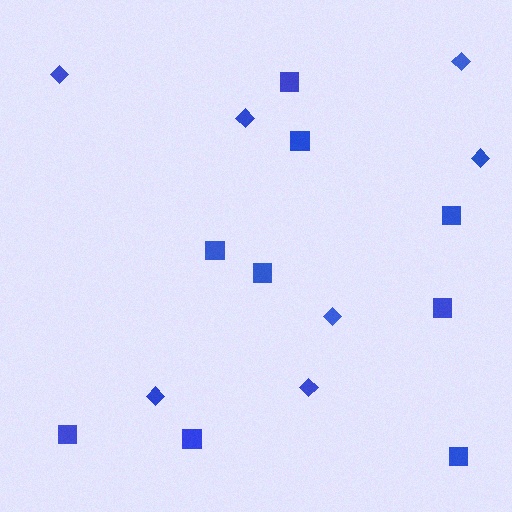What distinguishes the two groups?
There are 2 groups: one group of diamonds (7) and one group of squares (9).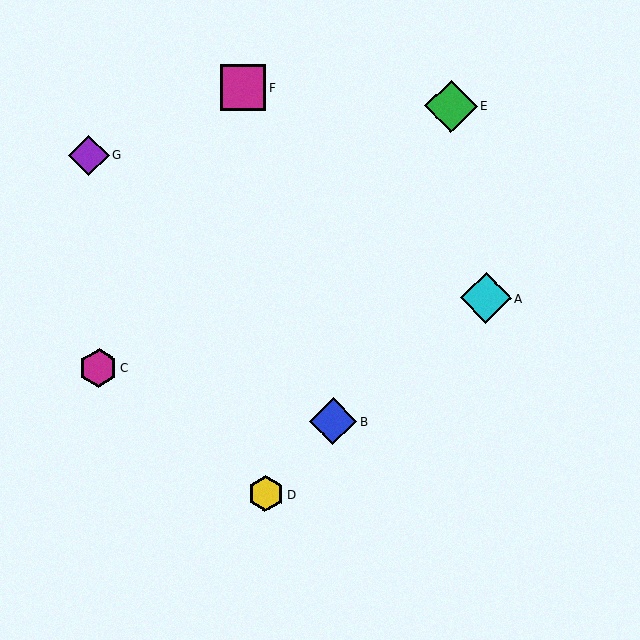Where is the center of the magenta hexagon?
The center of the magenta hexagon is at (99, 368).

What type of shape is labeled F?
Shape F is a magenta square.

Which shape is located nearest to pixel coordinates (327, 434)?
The blue diamond (labeled B) at (333, 422) is nearest to that location.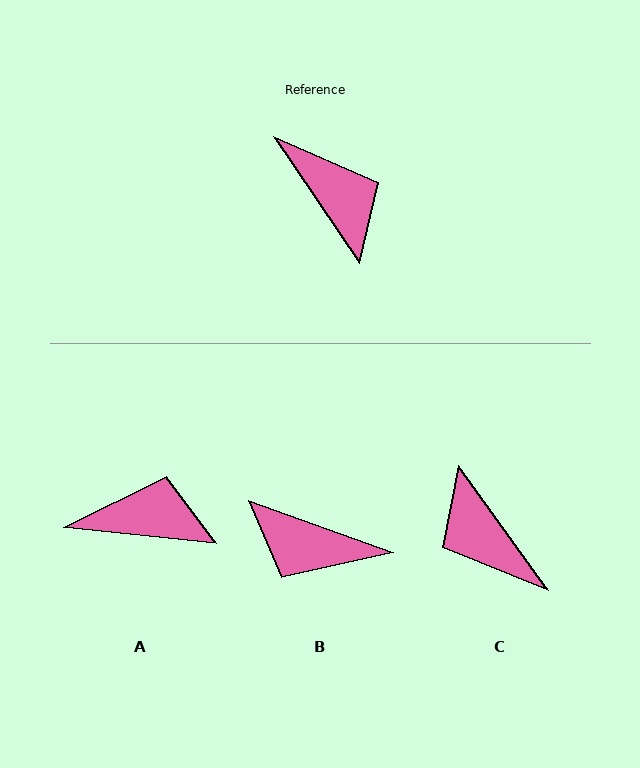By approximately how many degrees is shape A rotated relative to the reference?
Approximately 50 degrees counter-clockwise.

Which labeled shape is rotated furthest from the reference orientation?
C, about 178 degrees away.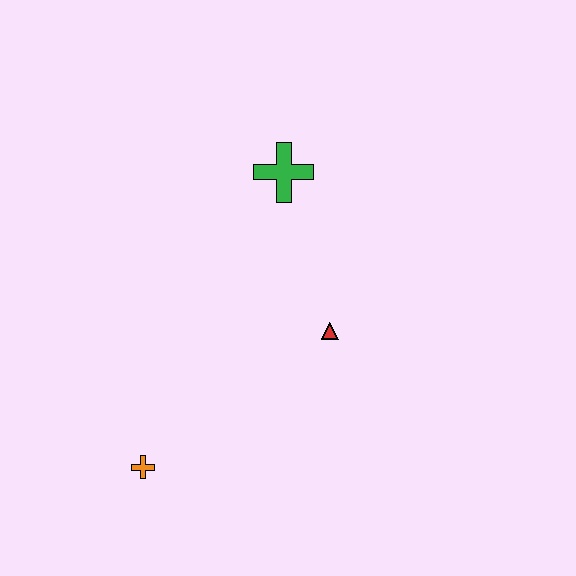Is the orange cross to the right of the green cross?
No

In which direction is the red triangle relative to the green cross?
The red triangle is below the green cross.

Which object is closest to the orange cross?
The red triangle is closest to the orange cross.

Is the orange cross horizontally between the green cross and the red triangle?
No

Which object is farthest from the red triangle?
The orange cross is farthest from the red triangle.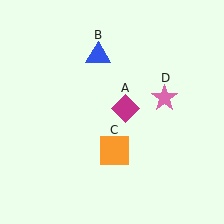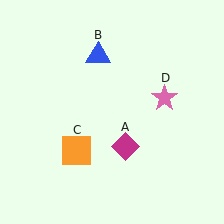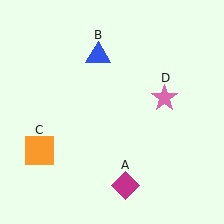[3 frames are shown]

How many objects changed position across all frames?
2 objects changed position: magenta diamond (object A), orange square (object C).